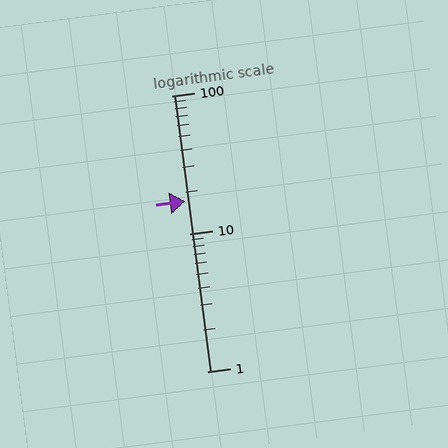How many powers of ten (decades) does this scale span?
The scale spans 2 decades, from 1 to 100.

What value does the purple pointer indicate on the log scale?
The pointer indicates approximately 17.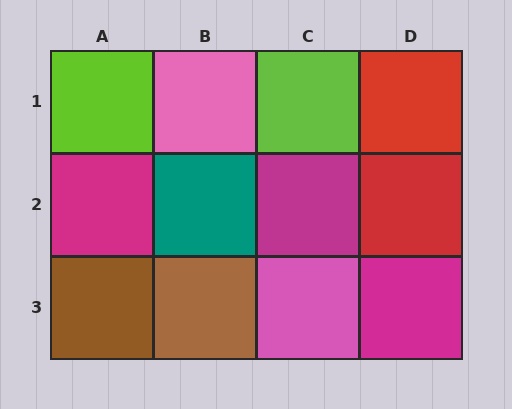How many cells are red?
2 cells are red.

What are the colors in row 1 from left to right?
Lime, pink, lime, red.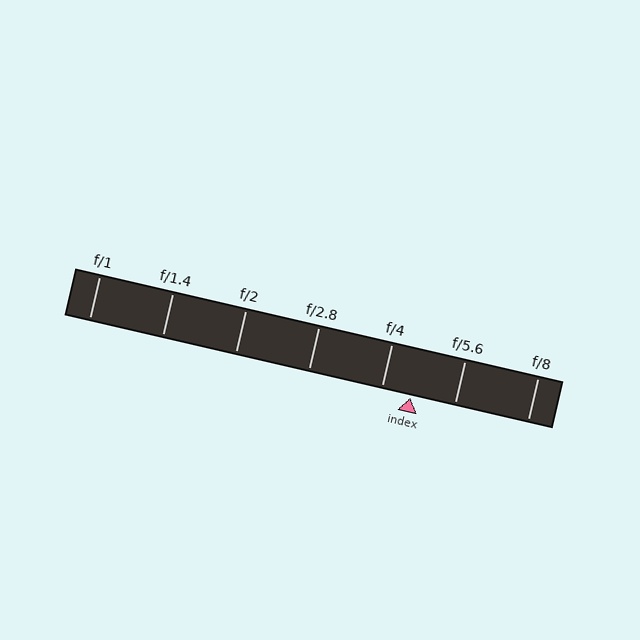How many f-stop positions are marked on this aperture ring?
There are 7 f-stop positions marked.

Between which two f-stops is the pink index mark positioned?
The index mark is between f/4 and f/5.6.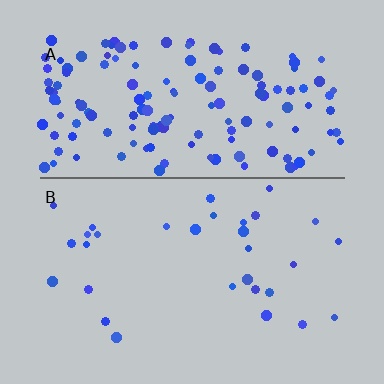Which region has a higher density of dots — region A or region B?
A (the top).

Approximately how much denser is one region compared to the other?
Approximately 4.7× — region A over region B.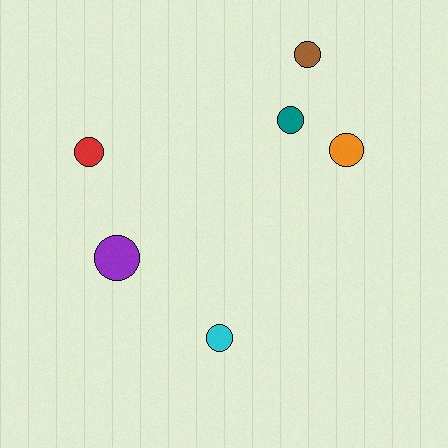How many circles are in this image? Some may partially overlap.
There are 6 circles.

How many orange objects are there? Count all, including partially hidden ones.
There is 1 orange object.